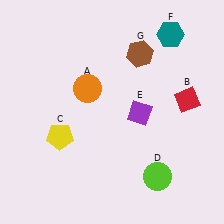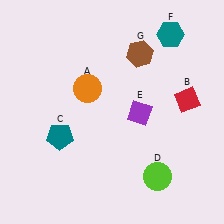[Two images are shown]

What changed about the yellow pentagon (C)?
In Image 1, C is yellow. In Image 2, it changed to teal.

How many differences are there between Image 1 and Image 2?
There is 1 difference between the two images.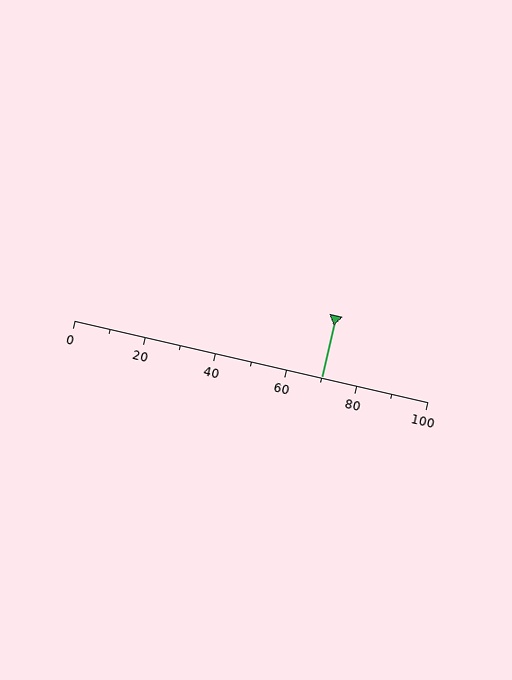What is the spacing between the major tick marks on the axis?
The major ticks are spaced 20 apart.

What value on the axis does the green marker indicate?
The marker indicates approximately 70.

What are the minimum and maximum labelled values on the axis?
The axis runs from 0 to 100.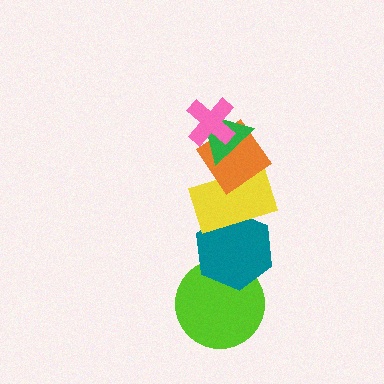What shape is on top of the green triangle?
The pink cross is on top of the green triangle.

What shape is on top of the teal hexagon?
The yellow rectangle is on top of the teal hexagon.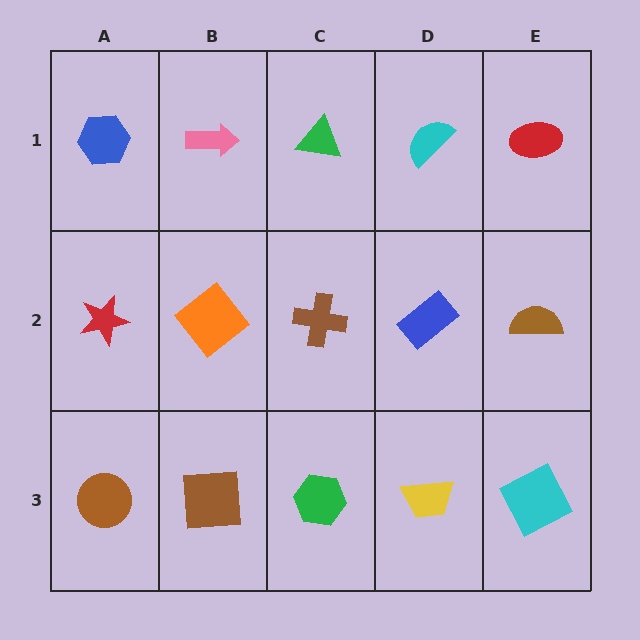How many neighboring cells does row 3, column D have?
3.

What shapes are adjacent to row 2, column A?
A blue hexagon (row 1, column A), a brown circle (row 3, column A), an orange diamond (row 2, column B).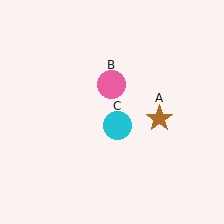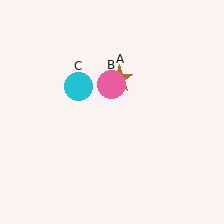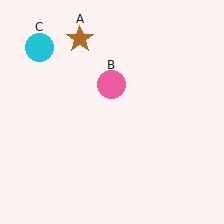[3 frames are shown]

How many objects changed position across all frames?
2 objects changed position: brown star (object A), cyan circle (object C).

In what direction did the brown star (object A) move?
The brown star (object A) moved up and to the left.